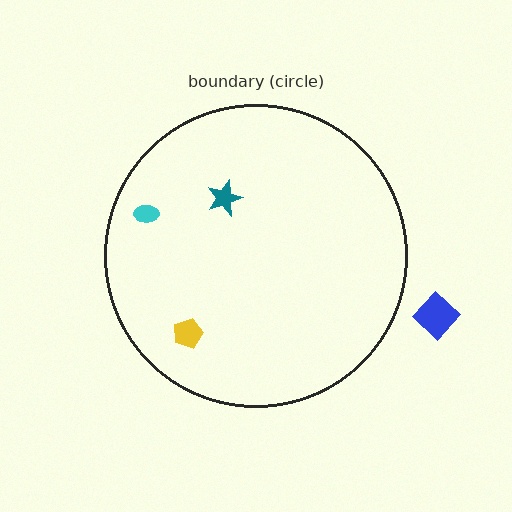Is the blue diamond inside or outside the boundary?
Outside.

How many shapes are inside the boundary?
3 inside, 1 outside.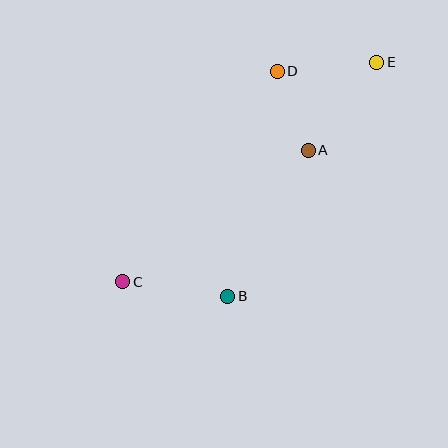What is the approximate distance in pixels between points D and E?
The distance between D and E is approximately 100 pixels.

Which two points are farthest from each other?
Points C and E are farthest from each other.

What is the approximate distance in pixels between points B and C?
The distance between B and C is approximately 106 pixels.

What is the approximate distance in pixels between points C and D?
The distance between C and D is approximately 261 pixels.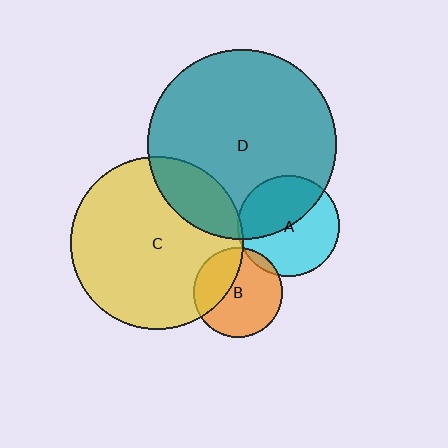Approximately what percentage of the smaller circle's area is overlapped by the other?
Approximately 20%.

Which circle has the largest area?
Circle D (teal).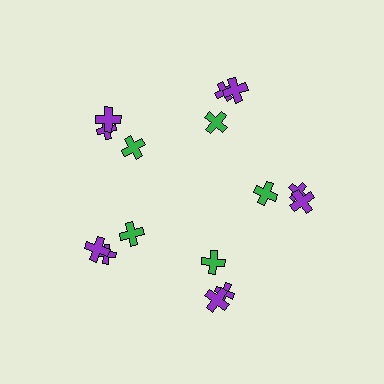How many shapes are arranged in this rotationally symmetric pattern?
There are 15 shapes, arranged in 5 groups of 3.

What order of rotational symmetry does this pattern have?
This pattern has 5-fold rotational symmetry.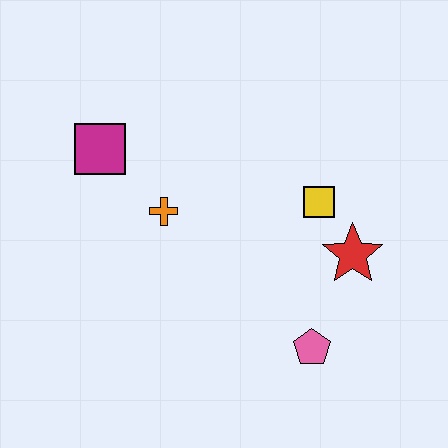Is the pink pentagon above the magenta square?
No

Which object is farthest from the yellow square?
The magenta square is farthest from the yellow square.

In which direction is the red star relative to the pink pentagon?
The red star is above the pink pentagon.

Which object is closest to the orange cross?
The magenta square is closest to the orange cross.